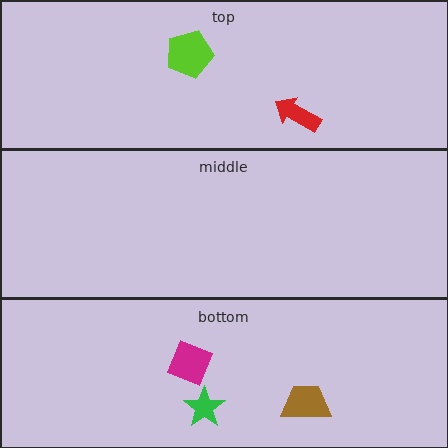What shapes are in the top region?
The red arrow, the lime pentagon.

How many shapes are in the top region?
2.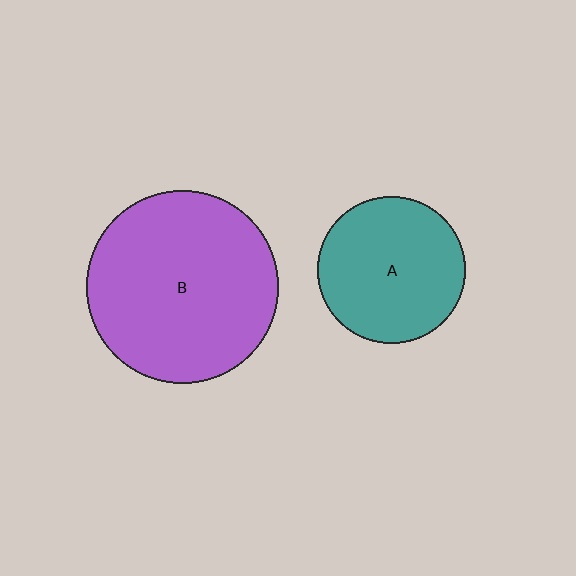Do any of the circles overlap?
No, none of the circles overlap.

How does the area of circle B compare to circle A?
Approximately 1.7 times.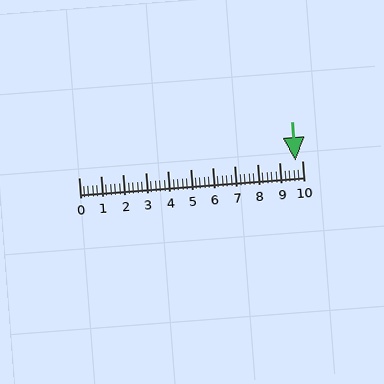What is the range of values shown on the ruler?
The ruler shows values from 0 to 10.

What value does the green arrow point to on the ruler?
The green arrow points to approximately 9.7.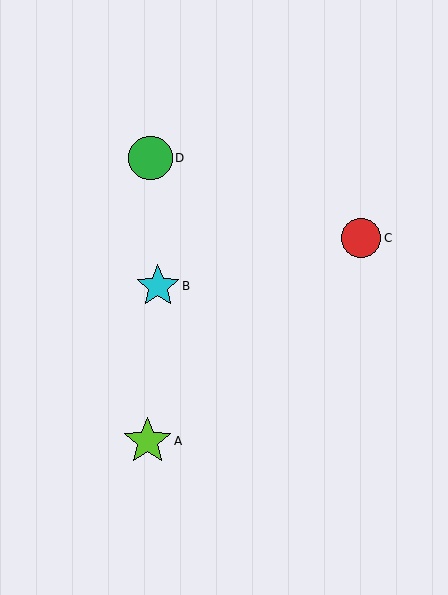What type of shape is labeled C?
Shape C is a red circle.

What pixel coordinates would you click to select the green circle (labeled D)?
Click at (150, 158) to select the green circle D.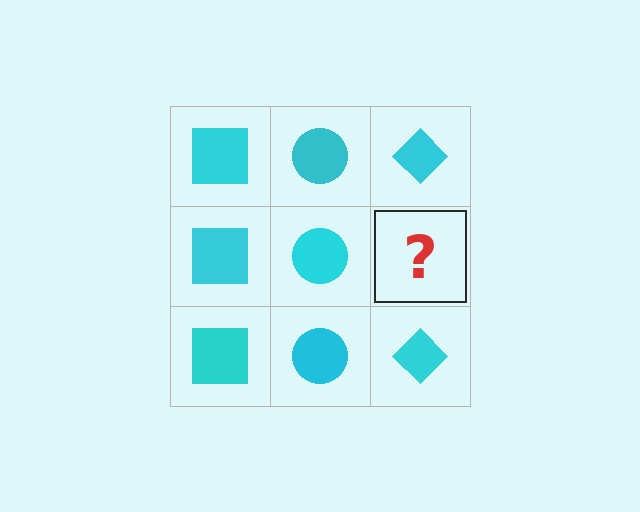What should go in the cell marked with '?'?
The missing cell should contain a cyan diamond.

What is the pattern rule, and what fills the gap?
The rule is that each column has a consistent shape. The gap should be filled with a cyan diamond.